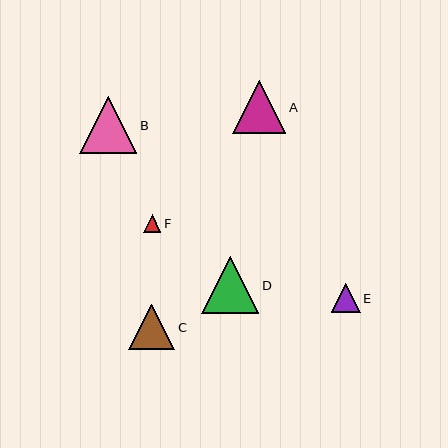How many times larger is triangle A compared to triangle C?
Triangle A is approximately 1.2 times the size of triangle C.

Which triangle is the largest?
Triangle D is the largest with a size of approximately 57 pixels.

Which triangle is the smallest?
Triangle F is the smallest with a size of approximately 17 pixels.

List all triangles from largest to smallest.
From largest to smallest: D, B, A, C, E, F.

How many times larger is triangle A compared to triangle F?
Triangle A is approximately 3.1 times the size of triangle F.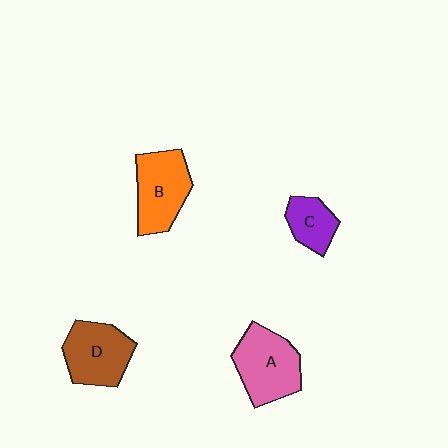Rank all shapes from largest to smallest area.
From largest to smallest: A (pink), B (orange), D (brown), C (purple).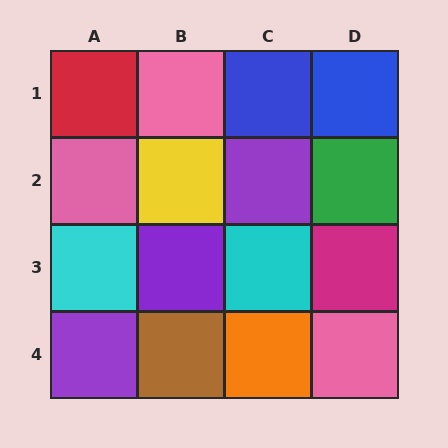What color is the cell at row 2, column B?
Yellow.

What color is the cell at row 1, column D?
Blue.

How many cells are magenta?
1 cell is magenta.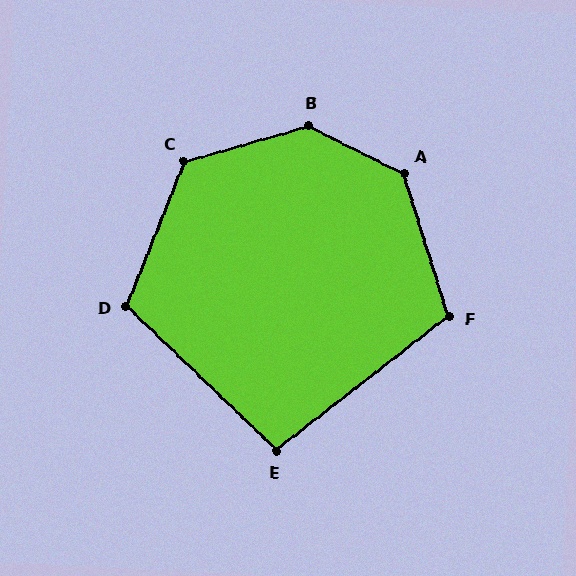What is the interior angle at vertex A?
Approximately 134 degrees (obtuse).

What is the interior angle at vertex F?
Approximately 111 degrees (obtuse).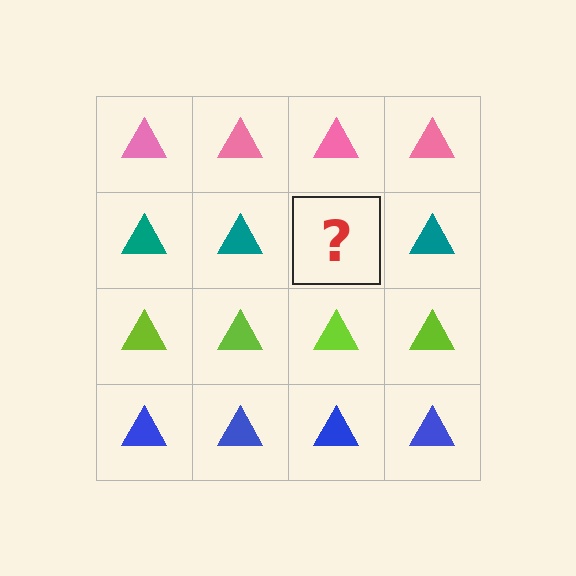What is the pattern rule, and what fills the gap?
The rule is that each row has a consistent color. The gap should be filled with a teal triangle.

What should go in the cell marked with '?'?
The missing cell should contain a teal triangle.